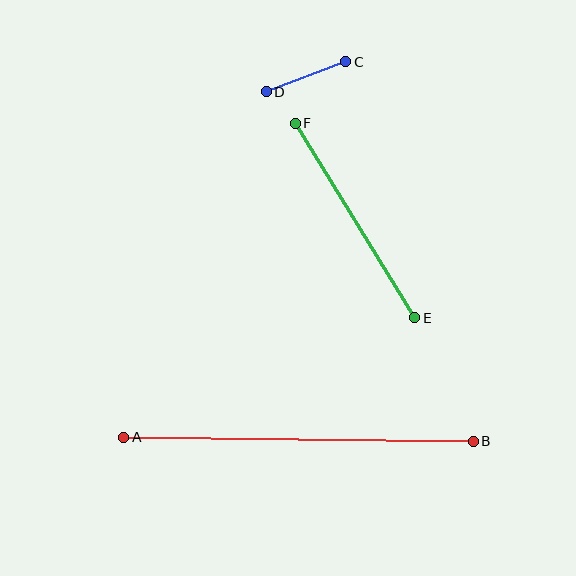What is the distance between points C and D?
The distance is approximately 85 pixels.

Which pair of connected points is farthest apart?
Points A and B are farthest apart.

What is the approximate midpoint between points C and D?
The midpoint is at approximately (306, 77) pixels.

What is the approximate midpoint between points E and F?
The midpoint is at approximately (355, 220) pixels.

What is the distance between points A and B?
The distance is approximately 350 pixels.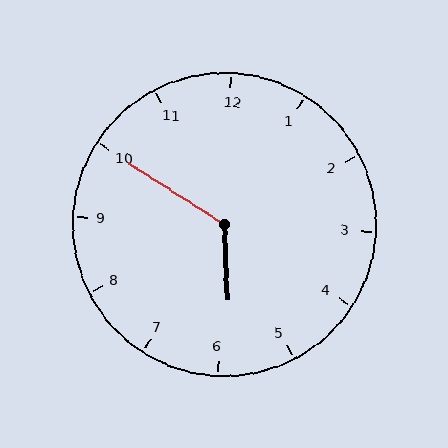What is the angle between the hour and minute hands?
Approximately 125 degrees.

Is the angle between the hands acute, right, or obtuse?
It is obtuse.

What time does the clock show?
5:50.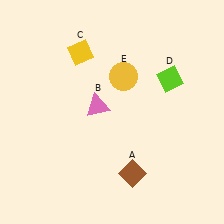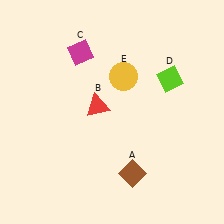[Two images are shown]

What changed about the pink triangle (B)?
In Image 1, B is pink. In Image 2, it changed to red.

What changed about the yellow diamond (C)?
In Image 1, C is yellow. In Image 2, it changed to magenta.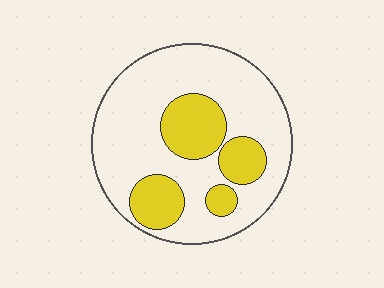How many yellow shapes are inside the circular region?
4.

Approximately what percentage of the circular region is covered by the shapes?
Approximately 25%.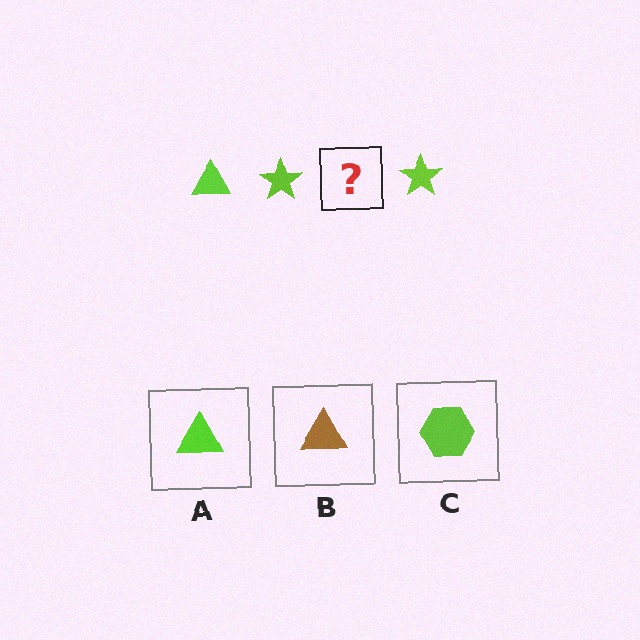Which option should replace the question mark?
Option A.